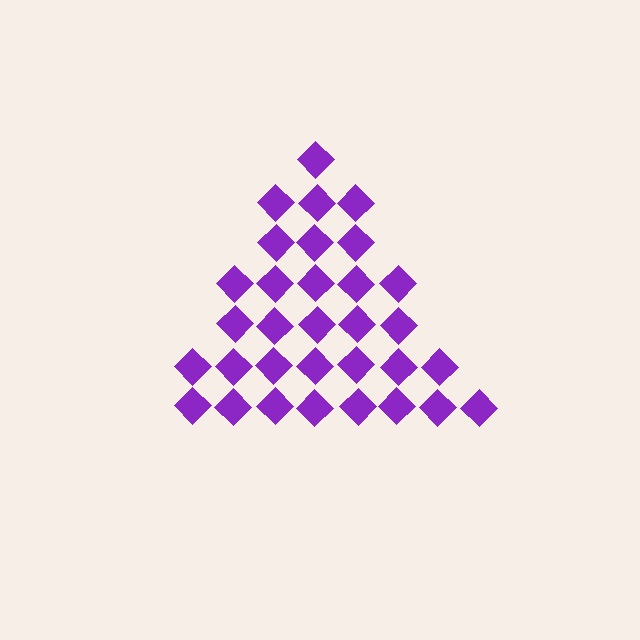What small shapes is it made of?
It is made of small diamonds.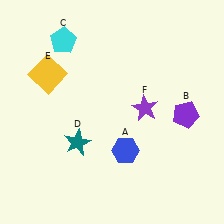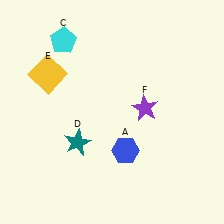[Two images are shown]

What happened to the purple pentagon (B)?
The purple pentagon (B) was removed in Image 2. It was in the bottom-right area of Image 1.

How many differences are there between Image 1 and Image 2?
There is 1 difference between the two images.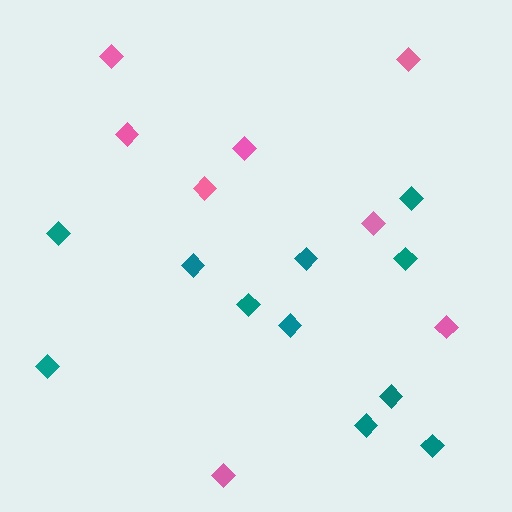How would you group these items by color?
There are 2 groups: one group of teal diamonds (11) and one group of pink diamonds (8).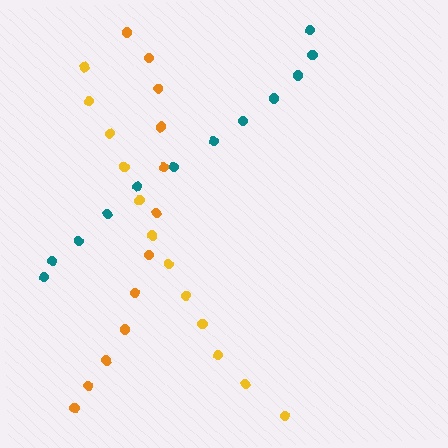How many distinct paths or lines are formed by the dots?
There are 3 distinct paths.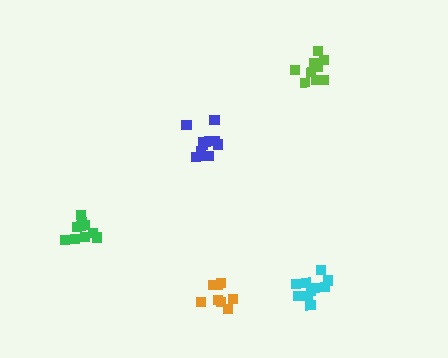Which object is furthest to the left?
The green cluster is leftmost.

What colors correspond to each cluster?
The clusters are colored: orange, blue, green, cyan, lime.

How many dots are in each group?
Group 1: 8 dots, Group 2: 12 dots, Group 3: 10 dots, Group 4: 11 dots, Group 5: 9 dots (50 total).